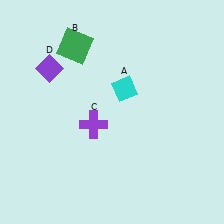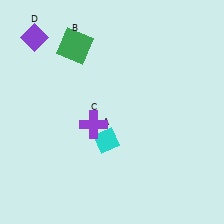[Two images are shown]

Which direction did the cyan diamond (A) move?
The cyan diamond (A) moved down.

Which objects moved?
The objects that moved are: the cyan diamond (A), the purple diamond (D).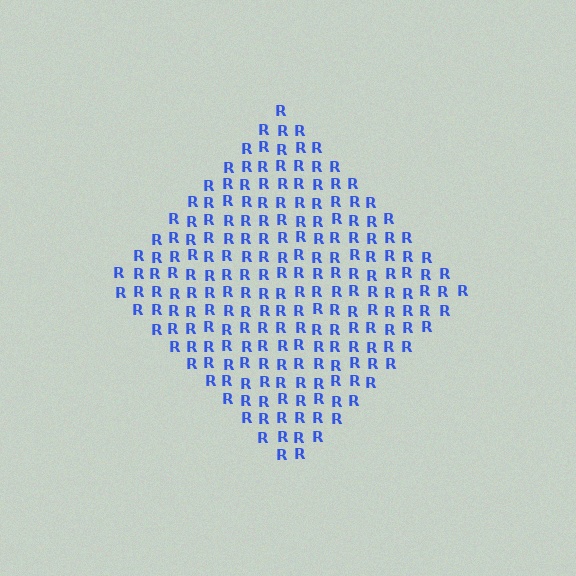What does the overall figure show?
The overall figure shows a diamond.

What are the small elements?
The small elements are letter R's.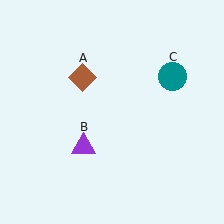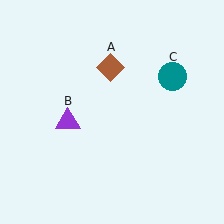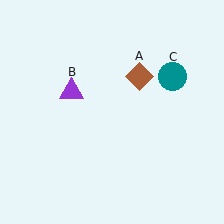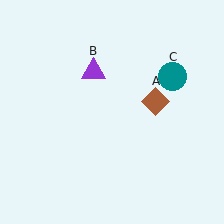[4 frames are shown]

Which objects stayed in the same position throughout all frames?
Teal circle (object C) remained stationary.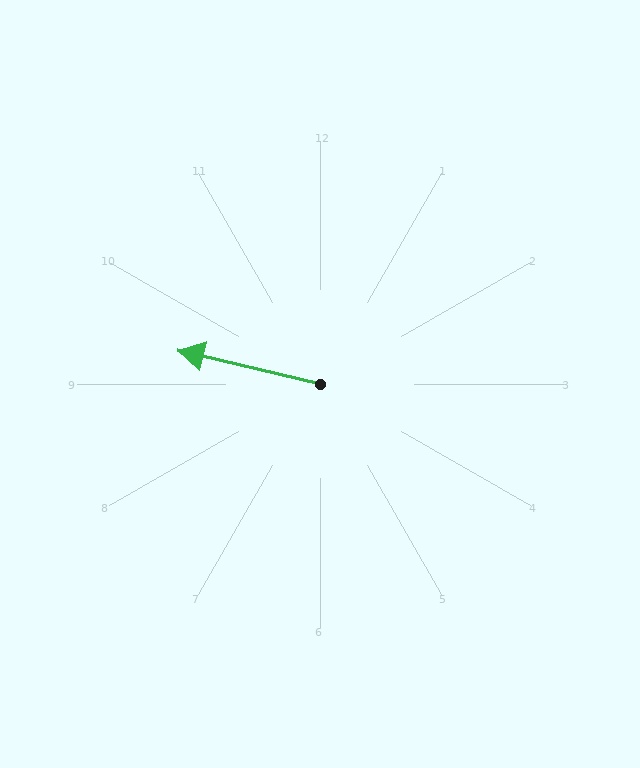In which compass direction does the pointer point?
West.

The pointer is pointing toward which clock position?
Roughly 9 o'clock.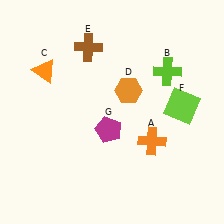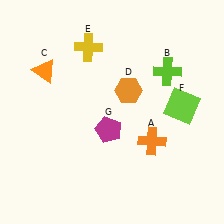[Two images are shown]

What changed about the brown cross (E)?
In Image 1, E is brown. In Image 2, it changed to yellow.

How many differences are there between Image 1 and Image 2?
There is 1 difference between the two images.